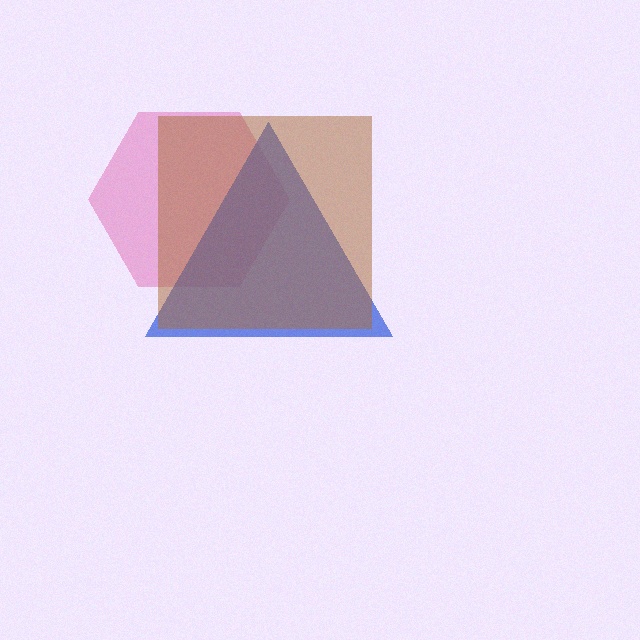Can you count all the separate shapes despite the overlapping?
Yes, there are 3 separate shapes.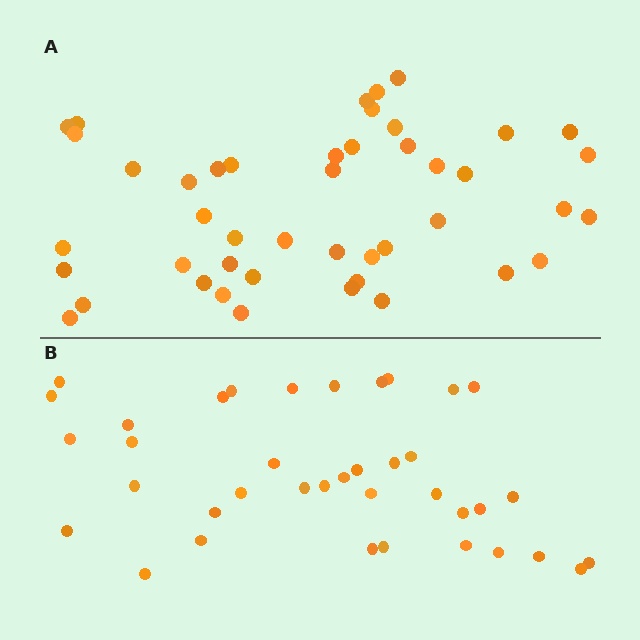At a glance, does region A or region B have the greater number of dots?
Region A (the top region) has more dots.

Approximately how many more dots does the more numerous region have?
Region A has roughly 8 or so more dots than region B.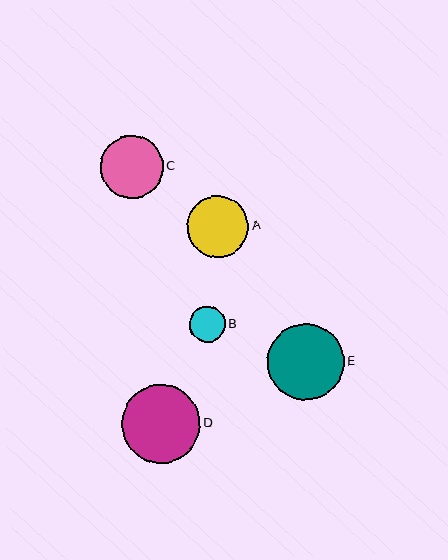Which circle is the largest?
Circle D is the largest with a size of approximately 78 pixels.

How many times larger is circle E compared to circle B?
Circle E is approximately 2.1 times the size of circle B.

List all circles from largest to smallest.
From largest to smallest: D, E, C, A, B.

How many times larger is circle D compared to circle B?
Circle D is approximately 2.2 times the size of circle B.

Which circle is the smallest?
Circle B is the smallest with a size of approximately 36 pixels.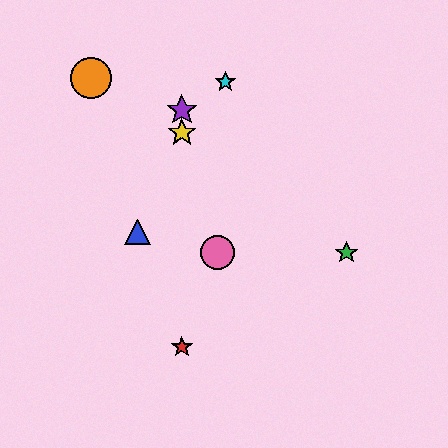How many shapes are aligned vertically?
3 shapes (the red star, the yellow star, the purple star) are aligned vertically.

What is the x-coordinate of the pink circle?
The pink circle is at x≈218.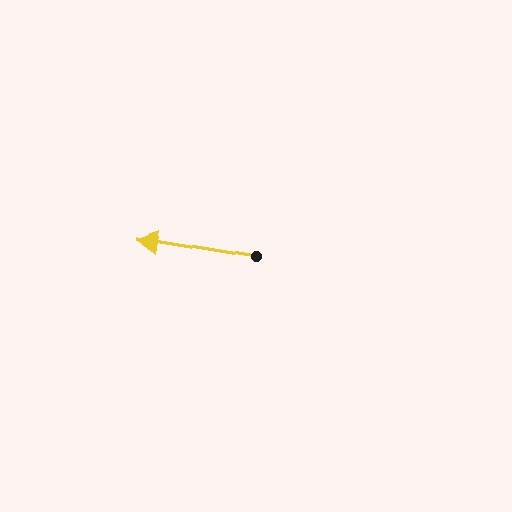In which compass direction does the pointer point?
West.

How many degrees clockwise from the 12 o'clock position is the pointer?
Approximately 279 degrees.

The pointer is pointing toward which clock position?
Roughly 9 o'clock.